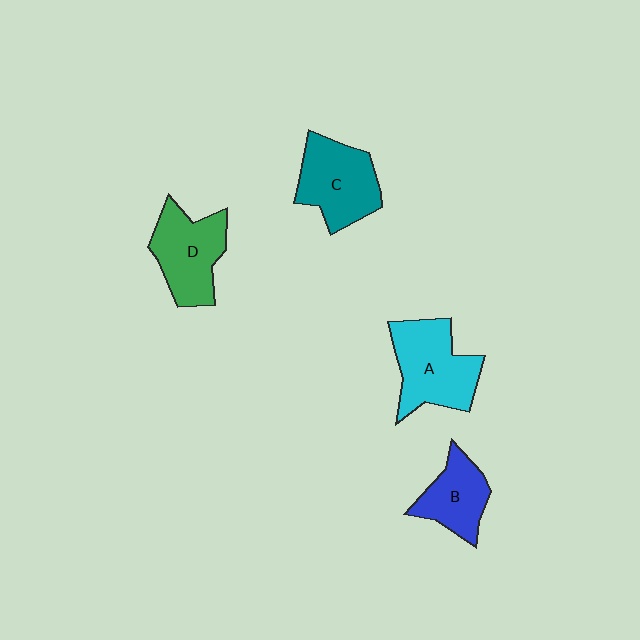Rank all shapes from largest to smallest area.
From largest to smallest: A (cyan), C (teal), D (green), B (blue).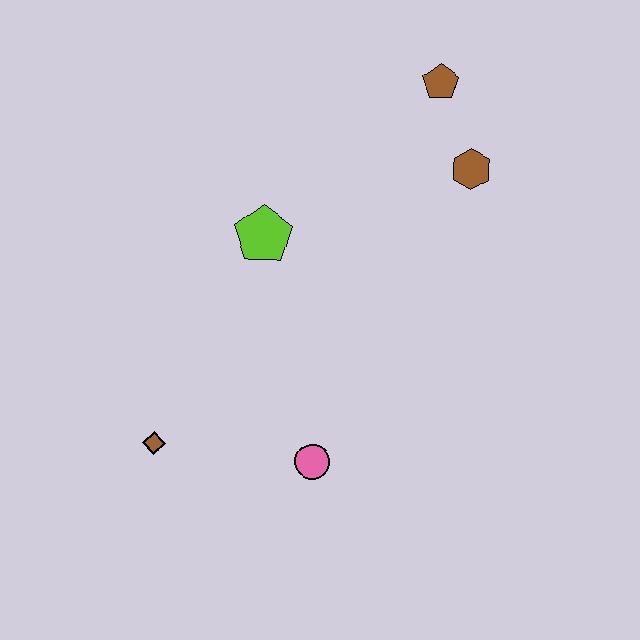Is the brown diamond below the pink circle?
No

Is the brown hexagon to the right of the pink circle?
Yes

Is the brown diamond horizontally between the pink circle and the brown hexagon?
No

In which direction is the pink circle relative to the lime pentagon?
The pink circle is below the lime pentagon.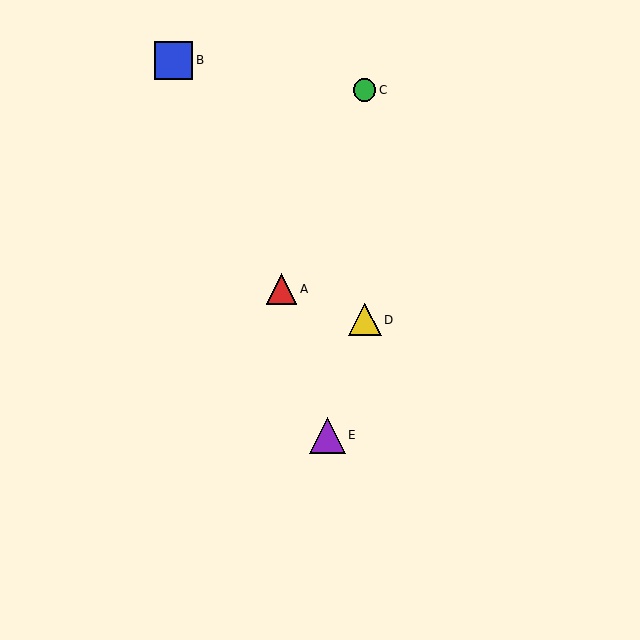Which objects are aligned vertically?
Objects C, D are aligned vertically.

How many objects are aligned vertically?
2 objects (C, D) are aligned vertically.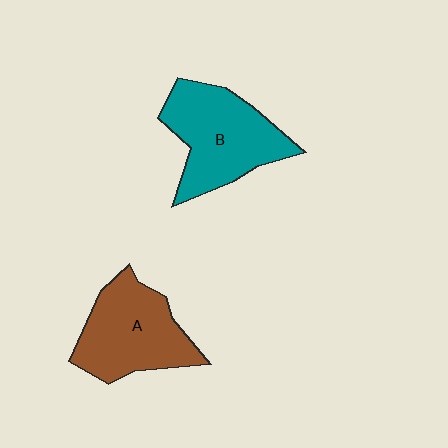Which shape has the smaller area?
Shape A (brown).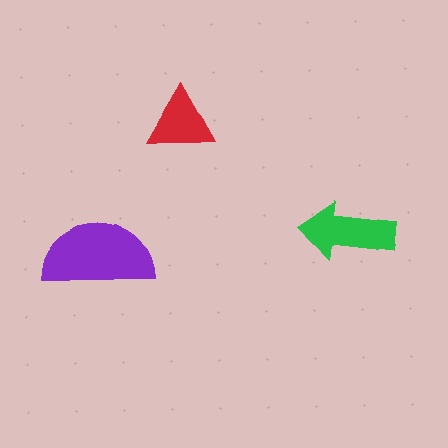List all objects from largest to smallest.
The purple semicircle, the green arrow, the red triangle.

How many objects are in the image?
There are 3 objects in the image.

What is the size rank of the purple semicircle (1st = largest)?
1st.